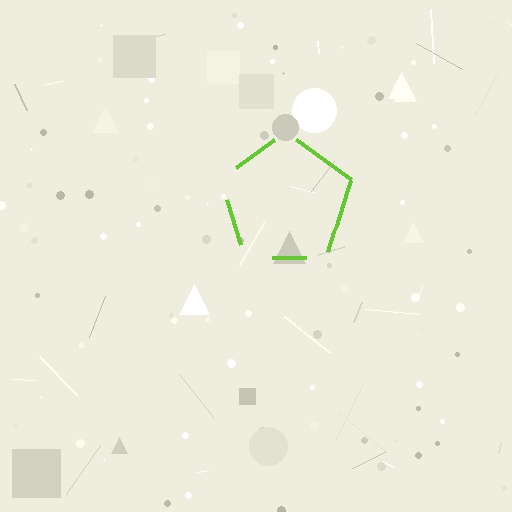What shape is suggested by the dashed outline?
The dashed outline suggests a pentagon.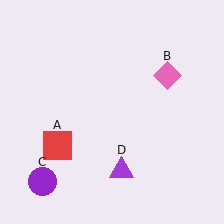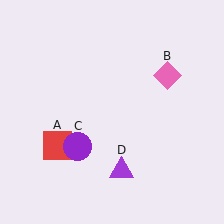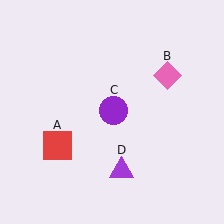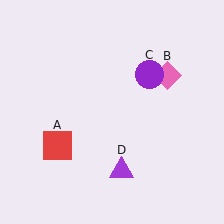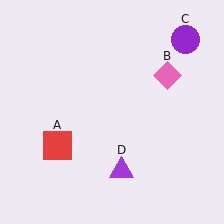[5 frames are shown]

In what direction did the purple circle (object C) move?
The purple circle (object C) moved up and to the right.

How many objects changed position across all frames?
1 object changed position: purple circle (object C).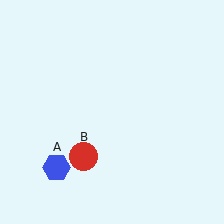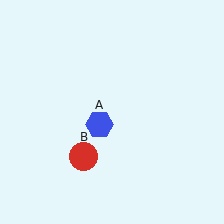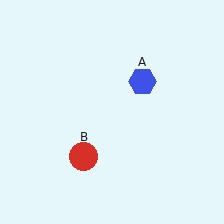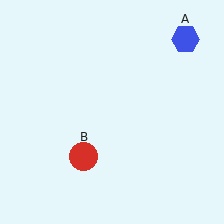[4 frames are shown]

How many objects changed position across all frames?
1 object changed position: blue hexagon (object A).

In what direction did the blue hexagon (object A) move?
The blue hexagon (object A) moved up and to the right.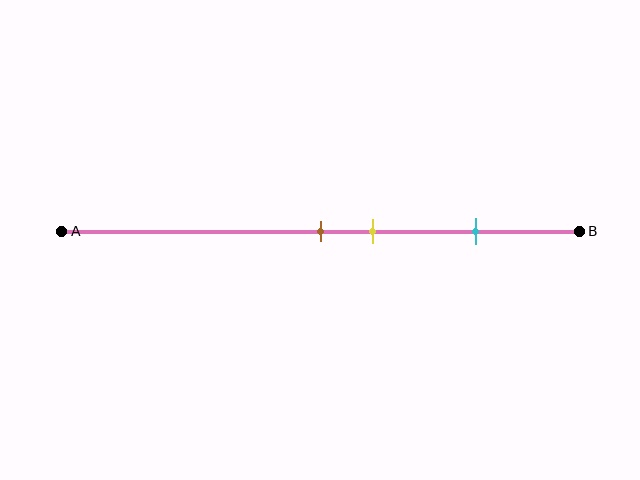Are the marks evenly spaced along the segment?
No, the marks are not evenly spaced.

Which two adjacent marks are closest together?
The brown and yellow marks are the closest adjacent pair.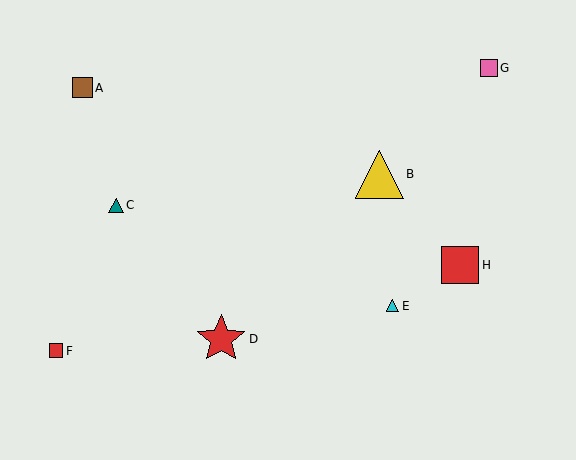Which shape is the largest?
The red star (labeled D) is the largest.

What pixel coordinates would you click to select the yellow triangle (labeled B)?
Click at (379, 174) to select the yellow triangle B.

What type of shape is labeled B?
Shape B is a yellow triangle.